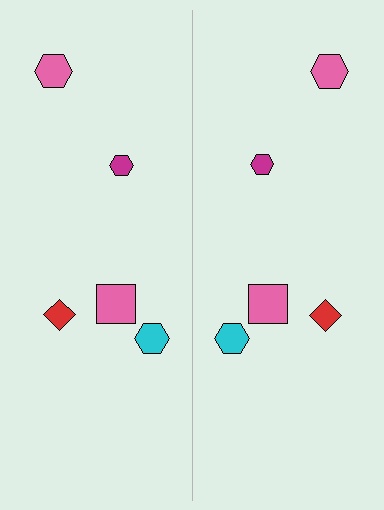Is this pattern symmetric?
Yes, this pattern has bilateral (reflection) symmetry.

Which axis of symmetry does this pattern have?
The pattern has a vertical axis of symmetry running through the center of the image.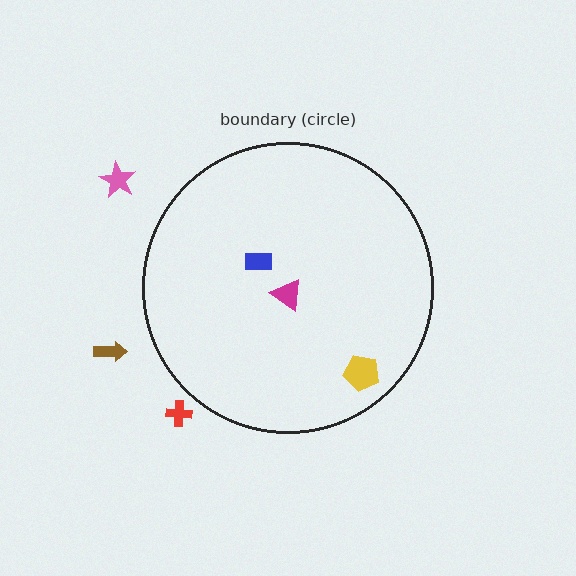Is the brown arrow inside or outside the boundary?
Outside.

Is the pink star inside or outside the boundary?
Outside.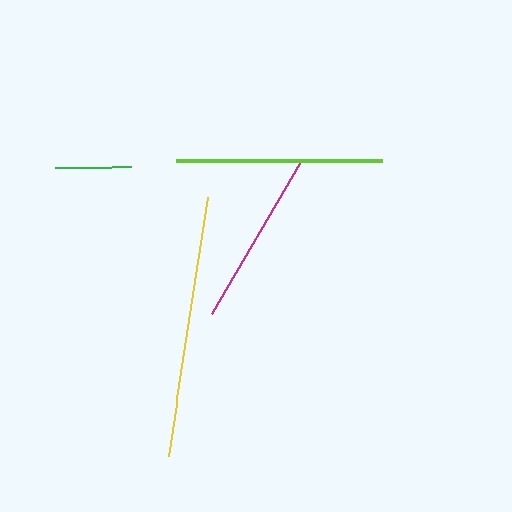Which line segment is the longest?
The yellow line is the longest at approximately 262 pixels.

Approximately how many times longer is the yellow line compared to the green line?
The yellow line is approximately 3.5 times the length of the green line.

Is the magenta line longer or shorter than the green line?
The magenta line is longer than the green line.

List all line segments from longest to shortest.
From longest to shortest: yellow, lime, magenta, green.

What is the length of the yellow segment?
The yellow segment is approximately 262 pixels long.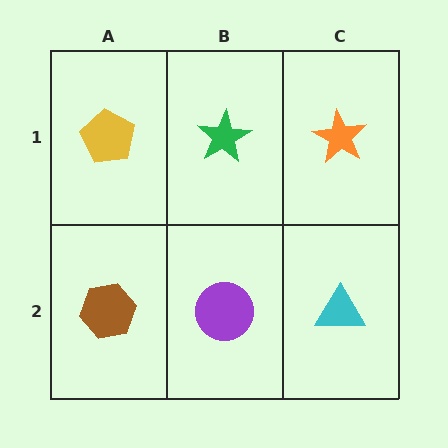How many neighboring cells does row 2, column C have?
2.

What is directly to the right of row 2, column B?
A cyan triangle.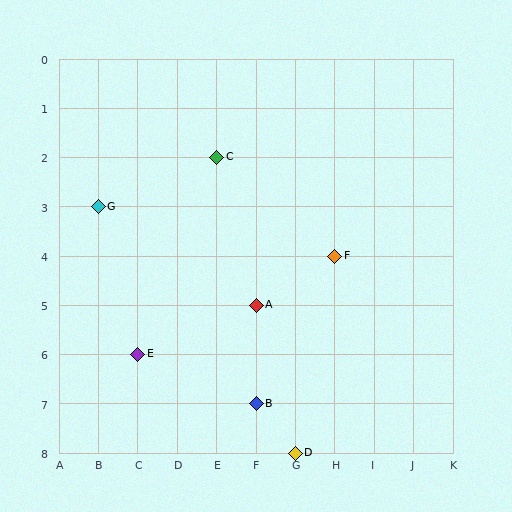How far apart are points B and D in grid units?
Points B and D are 1 column and 1 row apart (about 1.4 grid units diagonally).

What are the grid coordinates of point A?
Point A is at grid coordinates (F, 5).